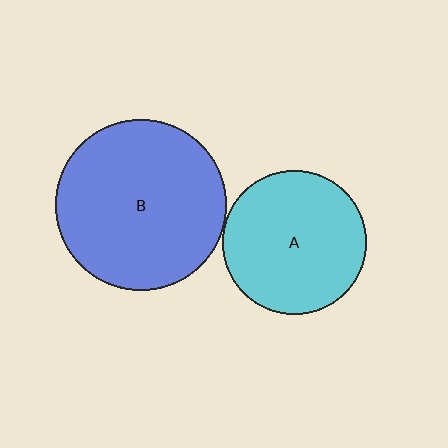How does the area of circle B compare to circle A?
Approximately 1.4 times.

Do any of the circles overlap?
No, none of the circles overlap.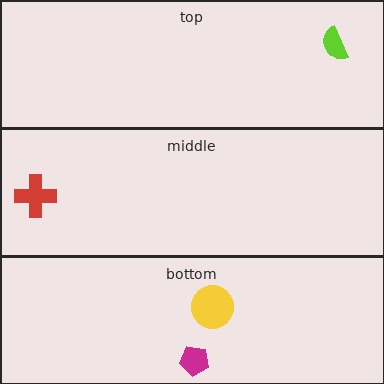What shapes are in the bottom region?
The yellow circle, the magenta pentagon.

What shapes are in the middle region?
The red cross.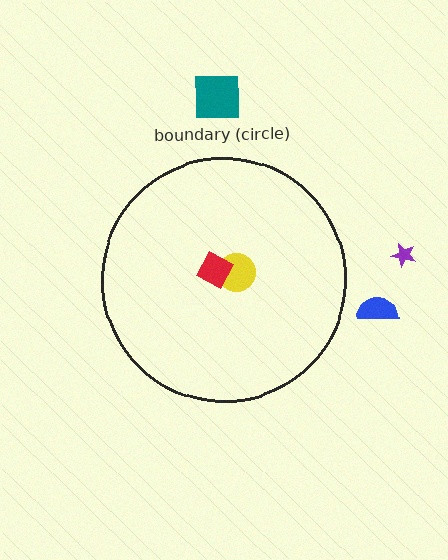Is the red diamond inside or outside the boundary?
Inside.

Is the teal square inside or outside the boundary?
Outside.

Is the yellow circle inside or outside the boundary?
Inside.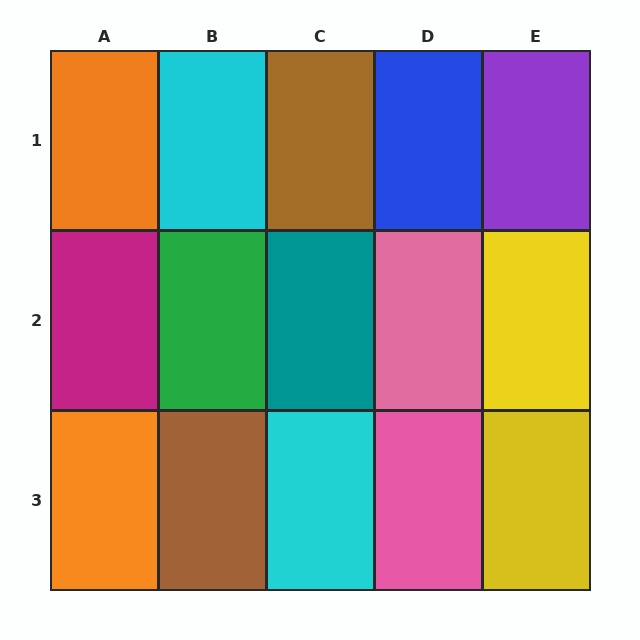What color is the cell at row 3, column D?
Pink.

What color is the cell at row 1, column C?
Brown.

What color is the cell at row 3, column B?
Brown.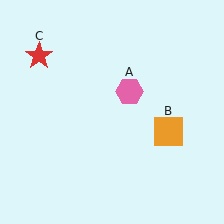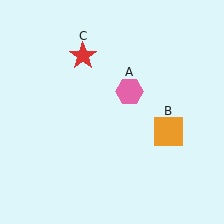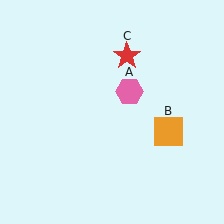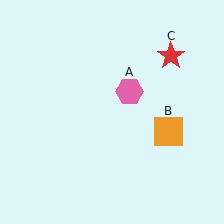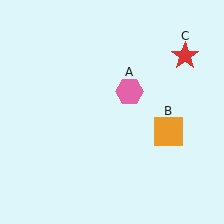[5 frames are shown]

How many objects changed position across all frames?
1 object changed position: red star (object C).